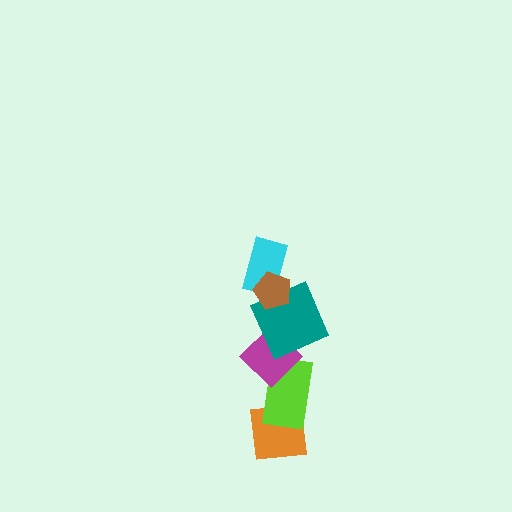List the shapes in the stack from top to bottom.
From top to bottom: the brown pentagon, the cyan rectangle, the teal square, the magenta diamond, the lime rectangle, the orange square.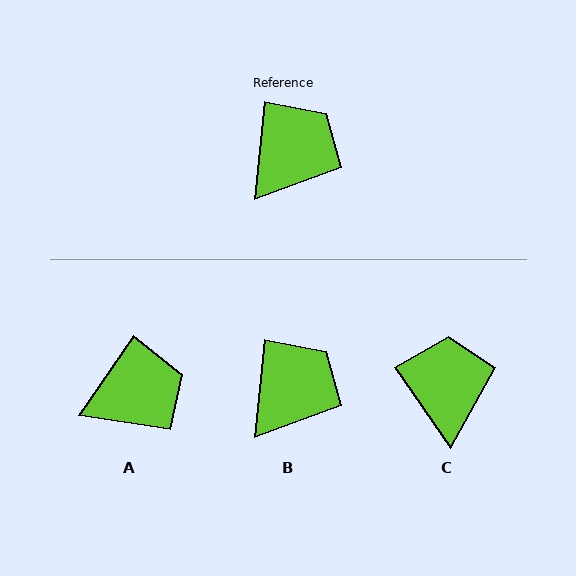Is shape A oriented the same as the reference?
No, it is off by about 28 degrees.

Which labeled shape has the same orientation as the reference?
B.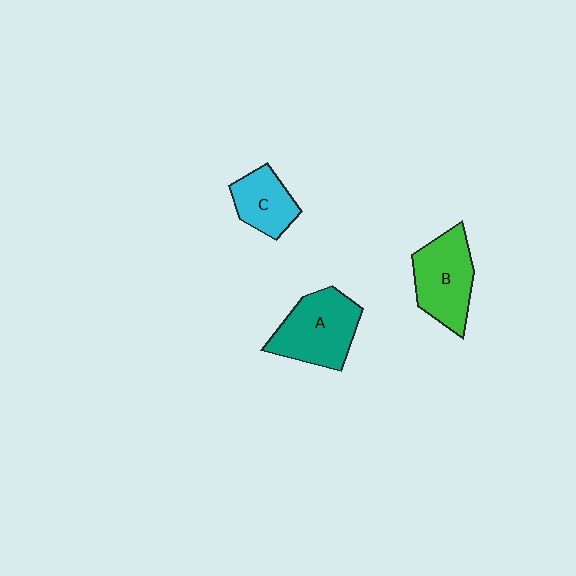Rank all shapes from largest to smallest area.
From largest to smallest: A (teal), B (green), C (cyan).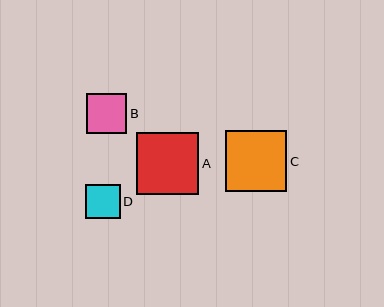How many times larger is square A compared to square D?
Square A is approximately 1.8 times the size of square D.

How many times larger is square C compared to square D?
Square C is approximately 1.8 times the size of square D.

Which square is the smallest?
Square D is the smallest with a size of approximately 35 pixels.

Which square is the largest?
Square A is the largest with a size of approximately 62 pixels.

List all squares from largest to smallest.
From largest to smallest: A, C, B, D.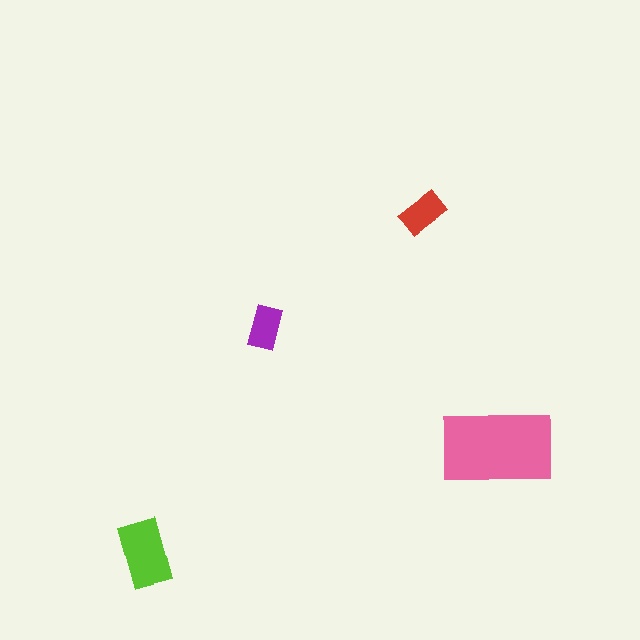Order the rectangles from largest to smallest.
the pink one, the lime one, the red one, the purple one.